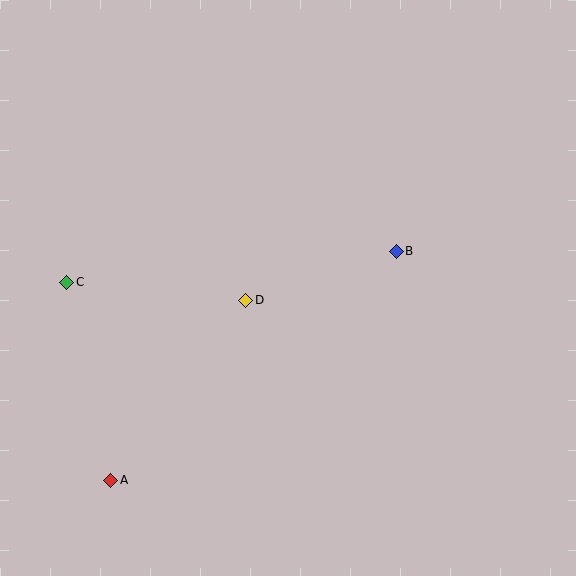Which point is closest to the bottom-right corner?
Point B is closest to the bottom-right corner.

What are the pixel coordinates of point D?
Point D is at (246, 300).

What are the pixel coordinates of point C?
Point C is at (67, 282).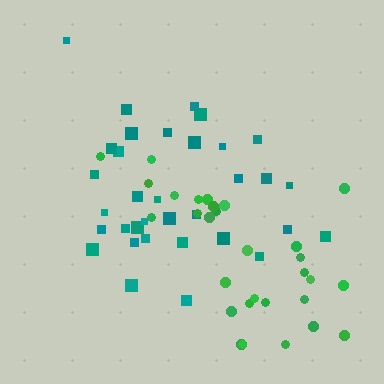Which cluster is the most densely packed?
Teal.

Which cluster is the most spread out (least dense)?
Green.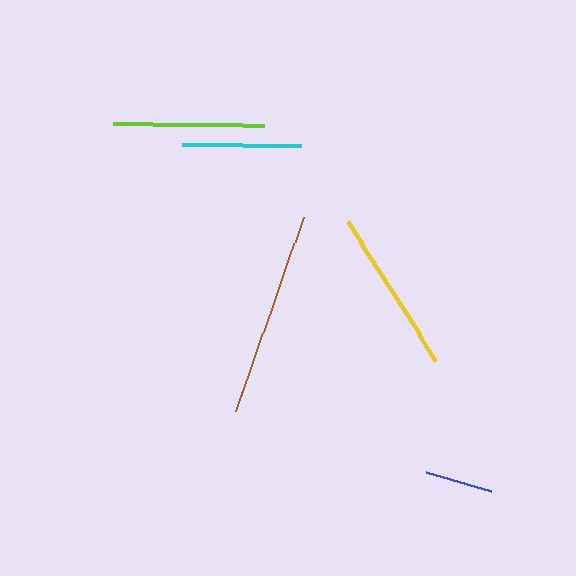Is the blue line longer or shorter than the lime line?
The lime line is longer than the blue line.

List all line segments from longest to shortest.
From longest to shortest: brown, yellow, lime, cyan, blue.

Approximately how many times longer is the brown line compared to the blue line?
The brown line is approximately 3.0 times the length of the blue line.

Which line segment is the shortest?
The blue line is the shortest at approximately 68 pixels.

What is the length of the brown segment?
The brown segment is approximately 205 pixels long.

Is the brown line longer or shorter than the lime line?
The brown line is longer than the lime line.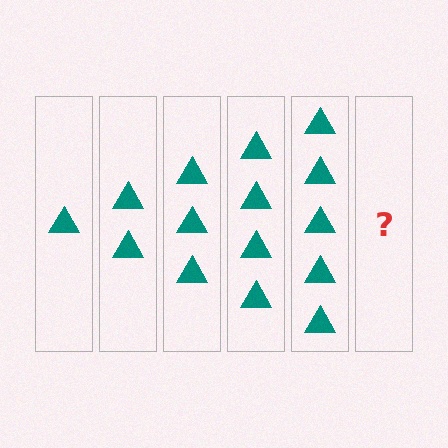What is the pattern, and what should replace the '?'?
The pattern is that each step adds one more triangle. The '?' should be 6 triangles.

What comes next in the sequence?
The next element should be 6 triangles.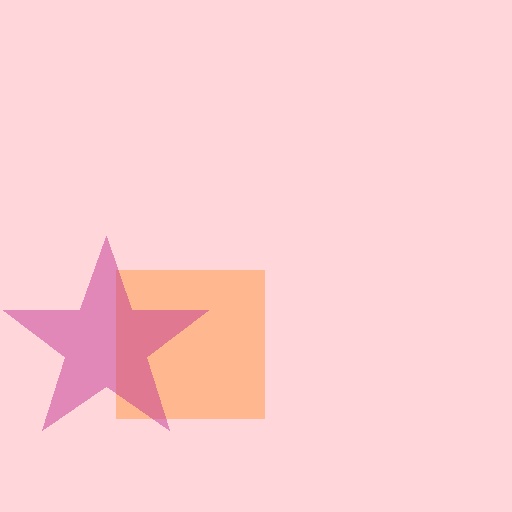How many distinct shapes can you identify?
There are 2 distinct shapes: an orange square, a magenta star.